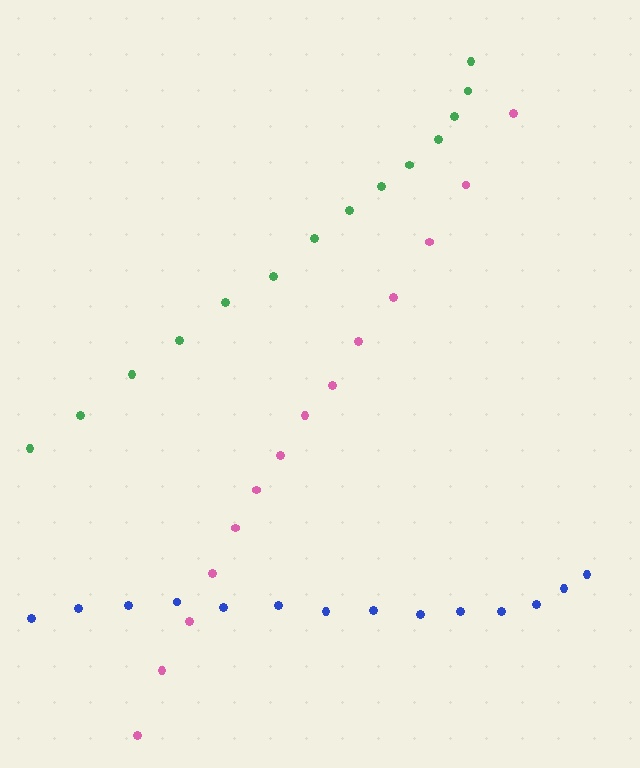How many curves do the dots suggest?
There are 3 distinct paths.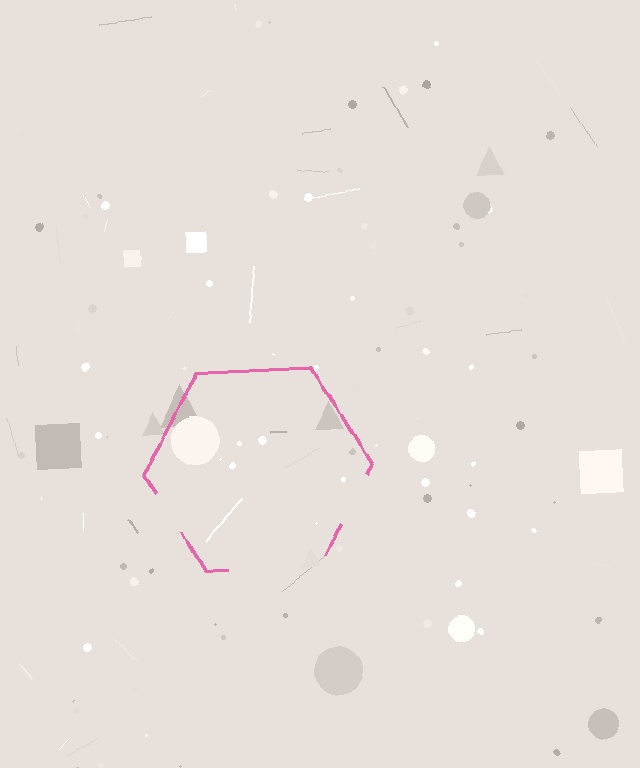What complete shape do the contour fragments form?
The contour fragments form a hexagon.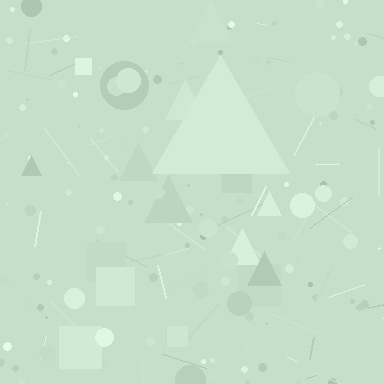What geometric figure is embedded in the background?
A triangle is embedded in the background.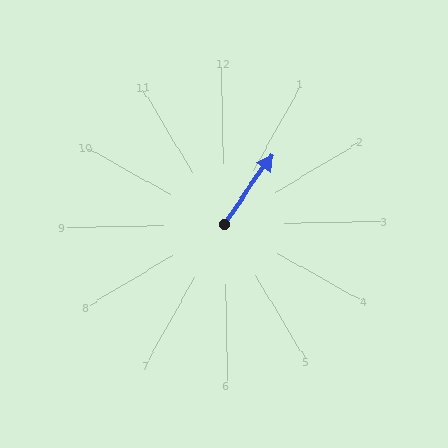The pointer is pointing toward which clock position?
Roughly 1 o'clock.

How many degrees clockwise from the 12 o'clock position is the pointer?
Approximately 36 degrees.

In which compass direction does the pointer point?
Northeast.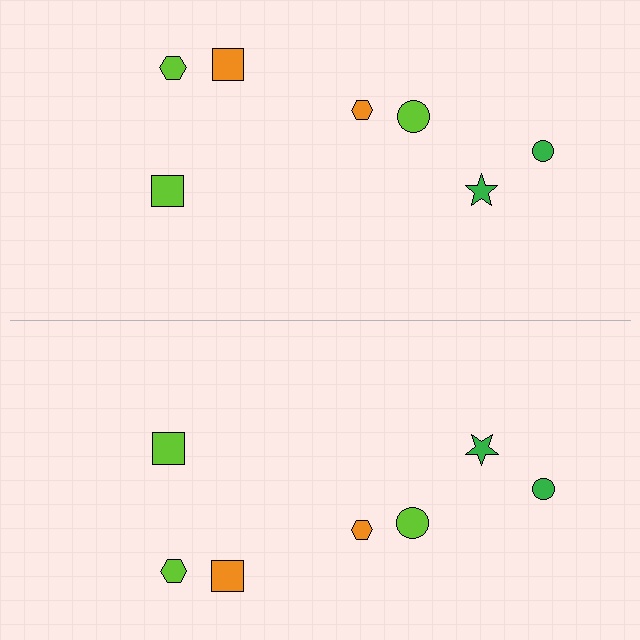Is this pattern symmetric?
Yes, this pattern has bilateral (reflection) symmetry.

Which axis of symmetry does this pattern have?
The pattern has a horizontal axis of symmetry running through the center of the image.